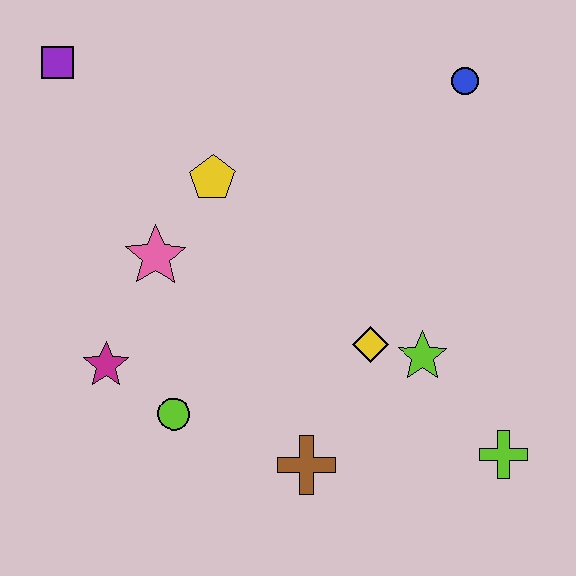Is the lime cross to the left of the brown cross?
No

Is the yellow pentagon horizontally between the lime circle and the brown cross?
Yes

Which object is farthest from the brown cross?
The purple square is farthest from the brown cross.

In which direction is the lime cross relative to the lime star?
The lime cross is below the lime star.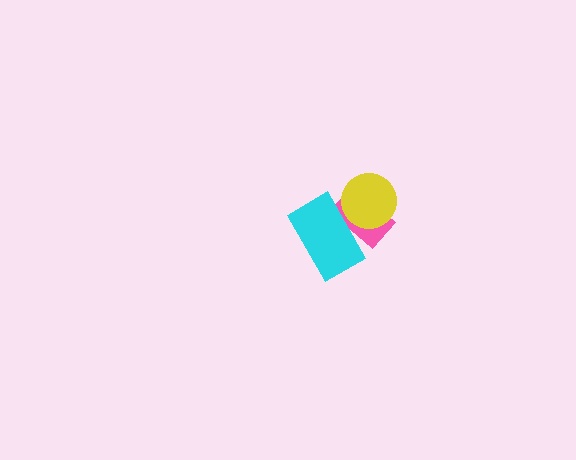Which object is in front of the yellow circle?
The cyan rectangle is in front of the yellow circle.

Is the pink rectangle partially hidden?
Yes, it is partially covered by another shape.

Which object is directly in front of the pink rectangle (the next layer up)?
The yellow circle is directly in front of the pink rectangle.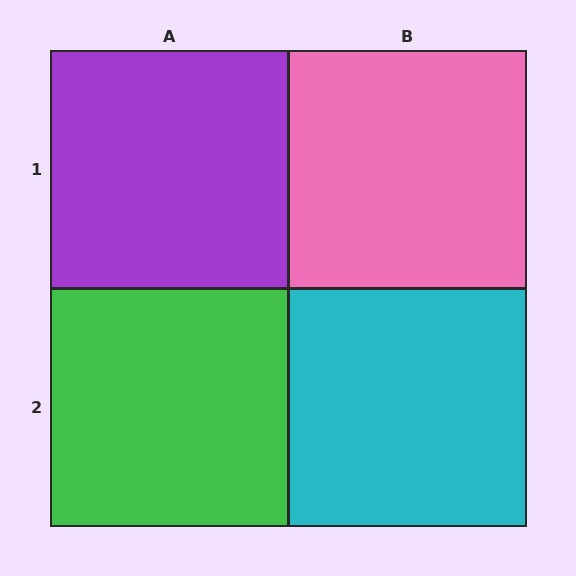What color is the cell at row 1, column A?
Purple.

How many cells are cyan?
1 cell is cyan.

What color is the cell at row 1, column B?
Pink.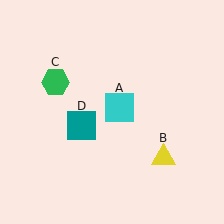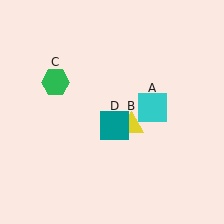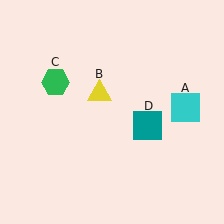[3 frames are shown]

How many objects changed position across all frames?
3 objects changed position: cyan square (object A), yellow triangle (object B), teal square (object D).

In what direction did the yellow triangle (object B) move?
The yellow triangle (object B) moved up and to the left.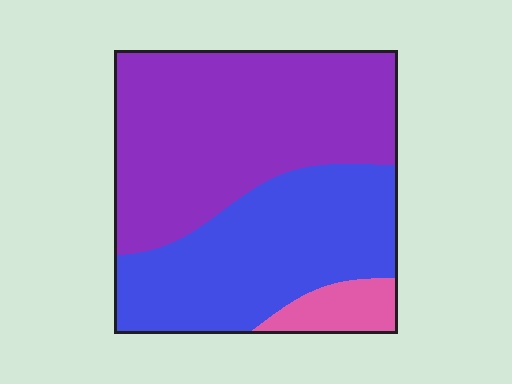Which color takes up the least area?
Pink, at roughly 5%.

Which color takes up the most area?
Purple, at roughly 55%.